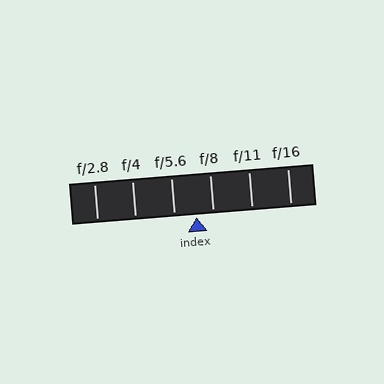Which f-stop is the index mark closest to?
The index mark is closest to f/8.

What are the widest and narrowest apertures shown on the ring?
The widest aperture shown is f/2.8 and the narrowest is f/16.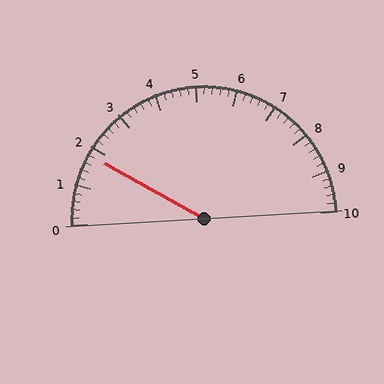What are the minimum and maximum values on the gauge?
The gauge ranges from 0 to 10.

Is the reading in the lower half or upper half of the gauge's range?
The reading is in the lower half of the range (0 to 10).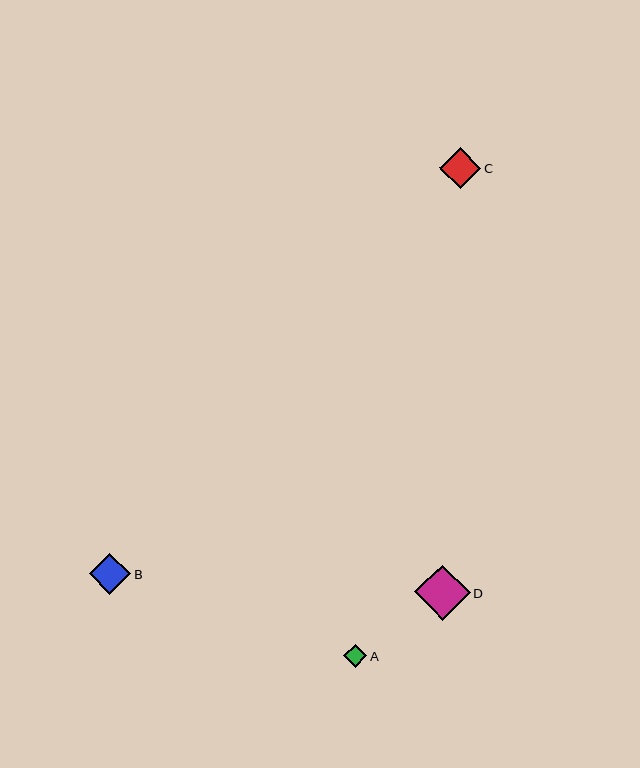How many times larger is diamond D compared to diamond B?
Diamond D is approximately 1.3 times the size of diamond B.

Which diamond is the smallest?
Diamond A is the smallest with a size of approximately 23 pixels.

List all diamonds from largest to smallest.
From largest to smallest: D, B, C, A.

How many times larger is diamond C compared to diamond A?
Diamond C is approximately 1.7 times the size of diamond A.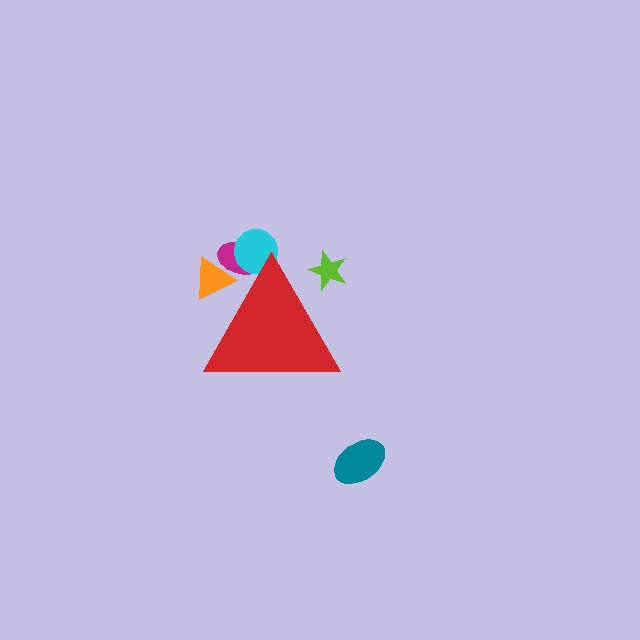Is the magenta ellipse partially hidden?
Yes, the magenta ellipse is partially hidden behind the red triangle.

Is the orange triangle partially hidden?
Yes, the orange triangle is partially hidden behind the red triangle.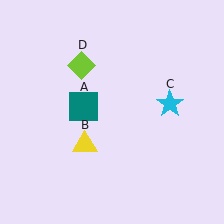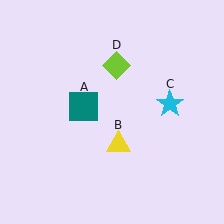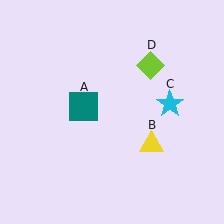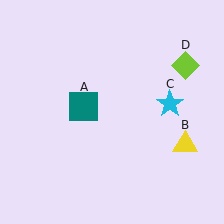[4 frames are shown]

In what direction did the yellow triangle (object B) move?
The yellow triangle (object B) moved right.